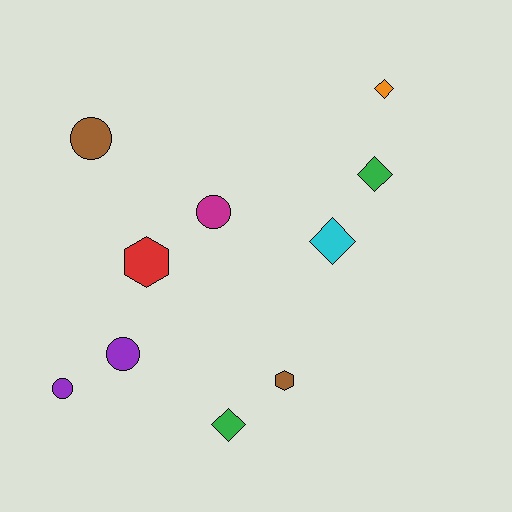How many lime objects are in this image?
There are no lime objects.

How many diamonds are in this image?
There are 4 diamonds.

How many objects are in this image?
There are 10 objects.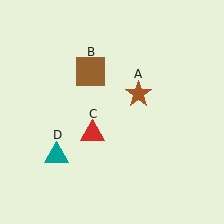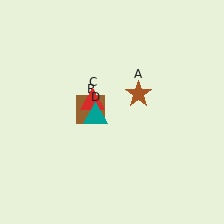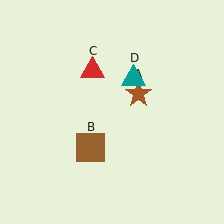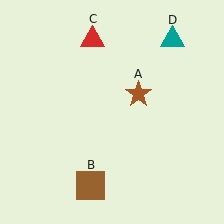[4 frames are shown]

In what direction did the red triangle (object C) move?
The red triangle (object C) moved up.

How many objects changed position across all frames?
3 objects changed position: brown square (object B), red triangle (object C), teal triangle (object D).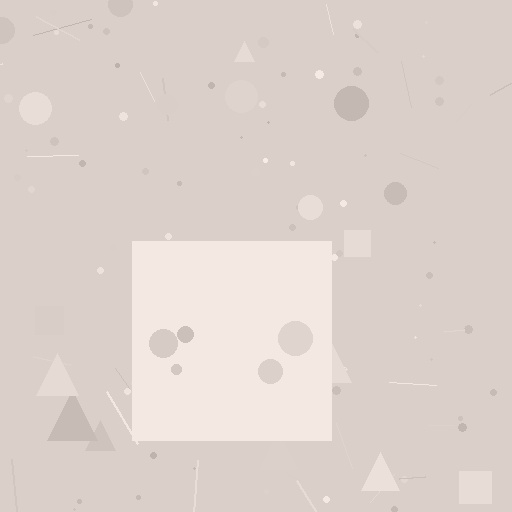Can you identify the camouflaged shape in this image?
The camouflaged shape is a square.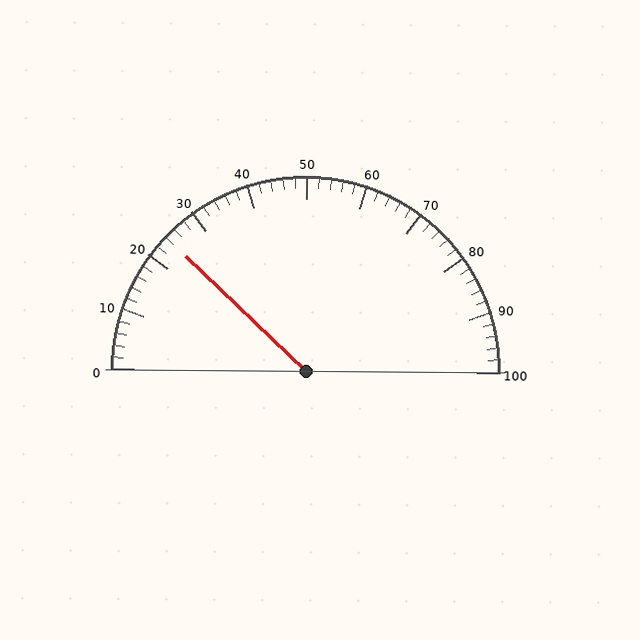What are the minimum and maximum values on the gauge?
The gauge ranges from 0 to 100.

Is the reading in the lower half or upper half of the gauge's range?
The reading is in the lower half of the range (0 to 100).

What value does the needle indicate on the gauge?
The needle indicates approximately 24.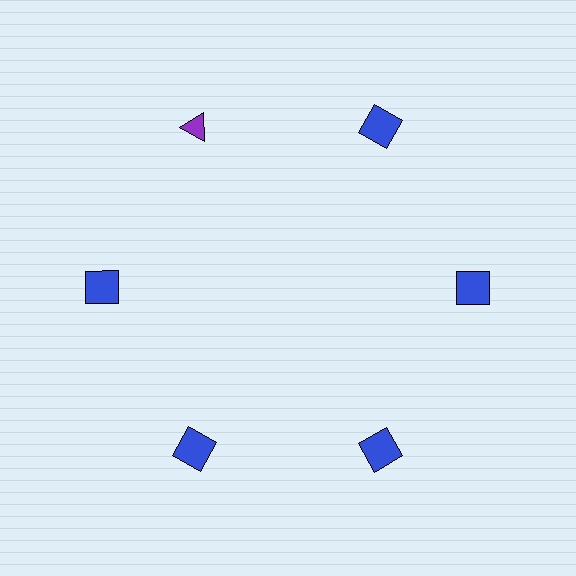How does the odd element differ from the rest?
It differs in both color (purple instead of blue) and shape (triangle instead of square).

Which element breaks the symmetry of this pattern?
The purple triangle at roughly the 11 o'clock position breaks the symmetry. All other shapes are blue squares.